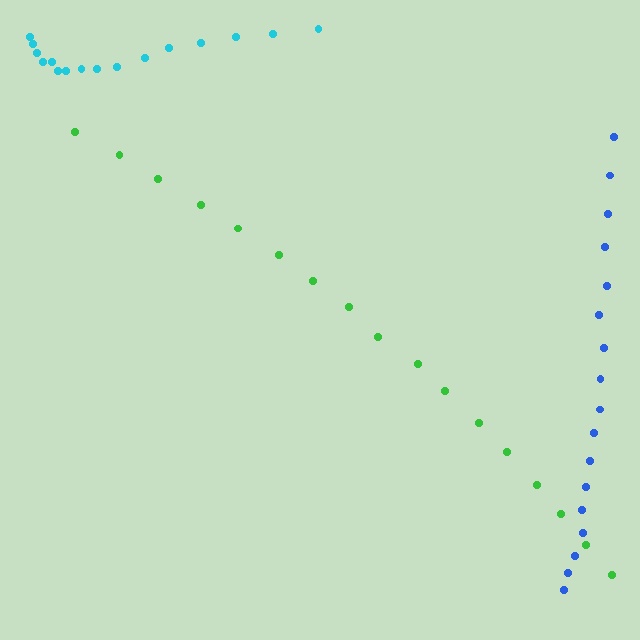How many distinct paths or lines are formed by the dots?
There are 3 distinct paths.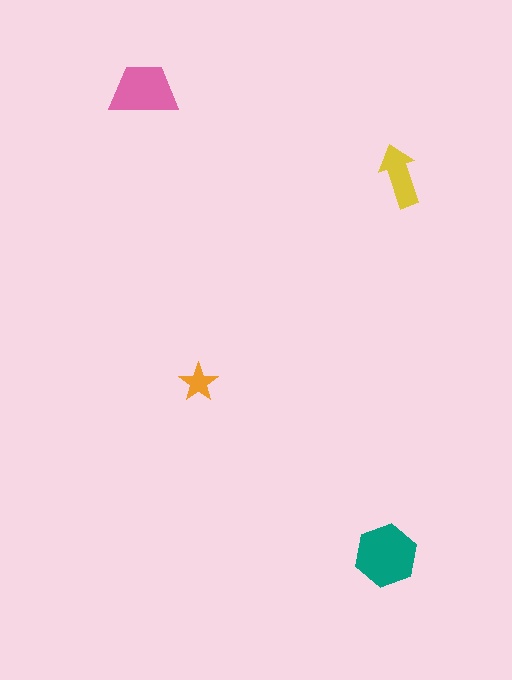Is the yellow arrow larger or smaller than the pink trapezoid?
Smaller.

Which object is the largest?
The teal hexagon.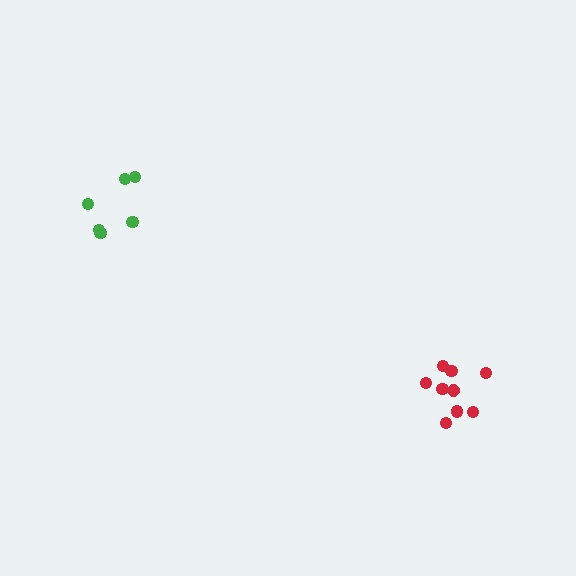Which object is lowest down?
The red cluster is bottommost.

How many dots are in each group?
Group 1: 6 dots, Group 2: 9 dots (15 total).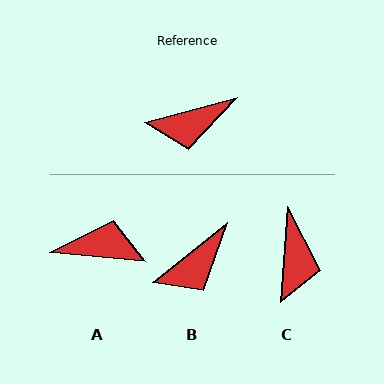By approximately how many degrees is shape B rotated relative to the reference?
Approximately 23 degrees counter-clockwise.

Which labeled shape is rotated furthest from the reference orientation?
A, about 160 degrees away.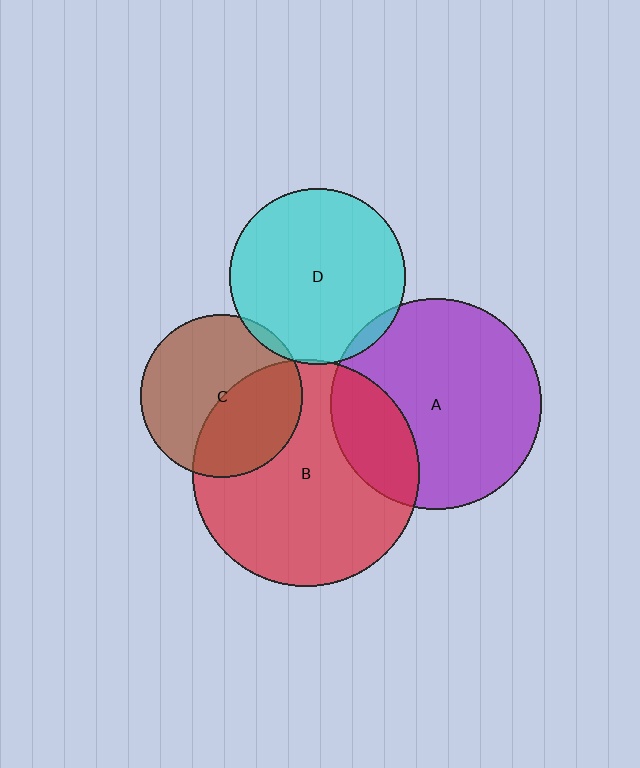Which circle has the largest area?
Circle B (red).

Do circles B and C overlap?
Yes.